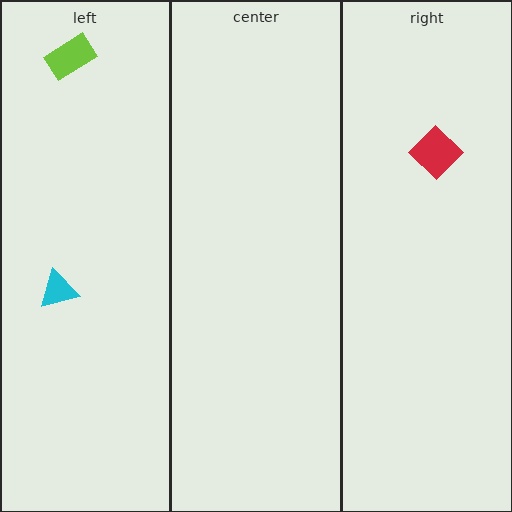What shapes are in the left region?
The cyan triangle, the lime rectangle.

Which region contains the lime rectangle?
The left region.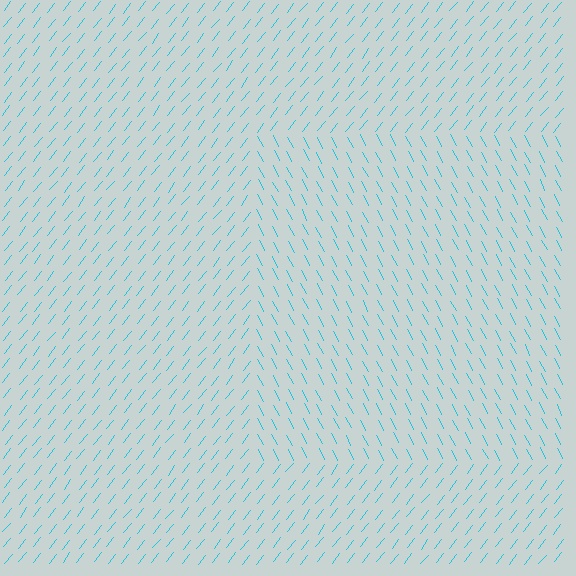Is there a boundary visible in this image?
Yes, there is a texture boundary formed by a change in line orientation.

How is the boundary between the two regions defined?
The boundary is defined purely by a change in line orientation (approximately 66 degrees difference). All lines are the same color and thickness.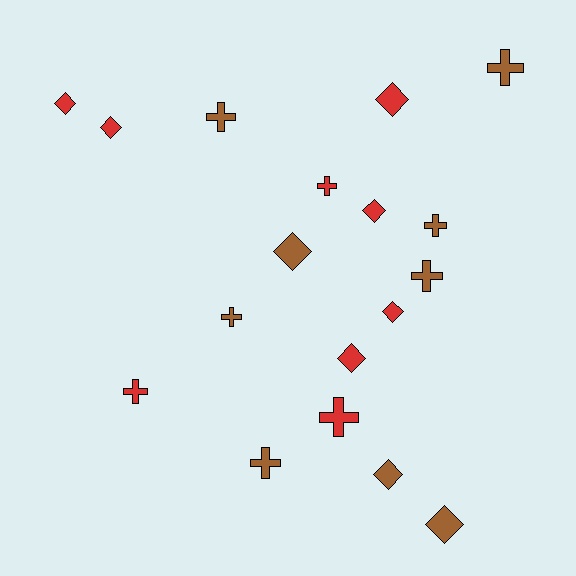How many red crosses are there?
There are 3 red crosses.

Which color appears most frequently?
Brown, with 9 objects.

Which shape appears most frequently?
Cross, with 9 objects.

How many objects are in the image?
There are 18 objects.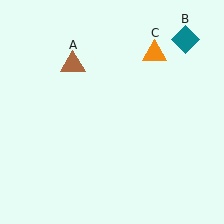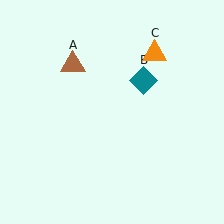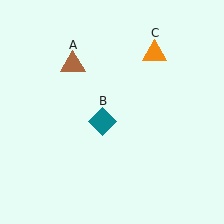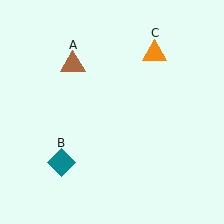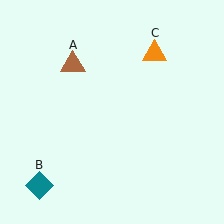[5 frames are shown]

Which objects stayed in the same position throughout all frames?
Brown triangle (object A) and orange triangle (object C) remained stationary.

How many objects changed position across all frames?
1 object changed position: teal diamond (object B).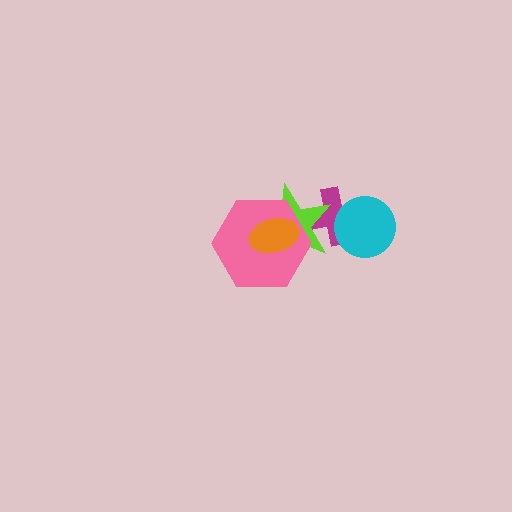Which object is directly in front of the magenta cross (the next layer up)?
The lime star is directly in front of the magenta cross.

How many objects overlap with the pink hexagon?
2 objects overlap with the pink hexagon.